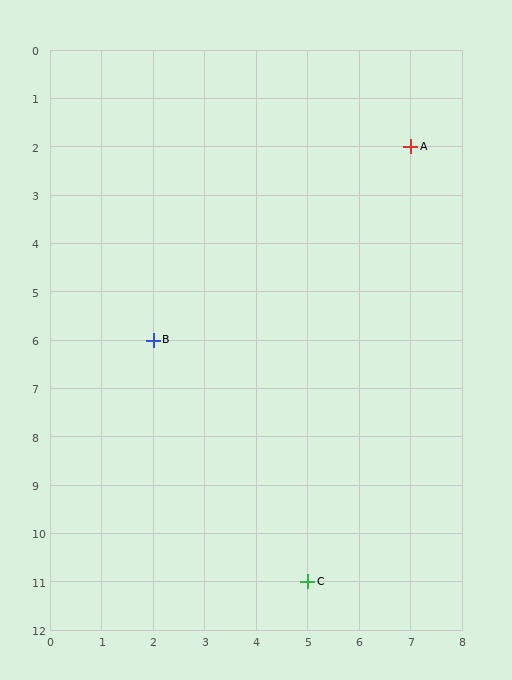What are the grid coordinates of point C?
Point C is at grid coordinates (5, 11).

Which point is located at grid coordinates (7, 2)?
Point A is at (7, 2).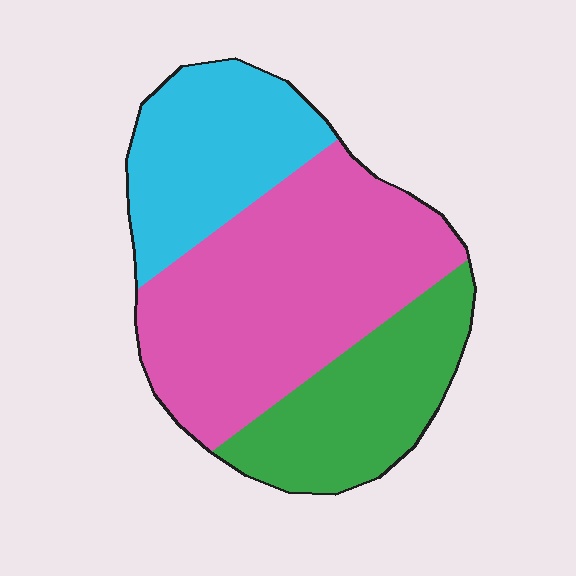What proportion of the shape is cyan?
Cyan covers around 25% of the shape.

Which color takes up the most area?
Pink, at roughly 50%.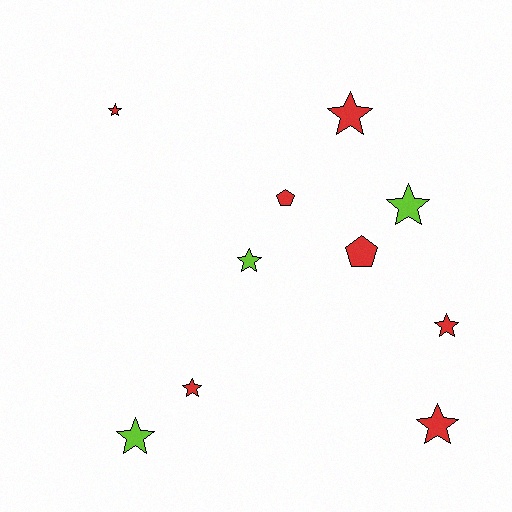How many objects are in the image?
There are 10 objects.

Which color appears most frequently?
Red, with 7 objects.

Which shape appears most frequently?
Star, with 8 objects.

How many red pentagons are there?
There are 2 red pentagons.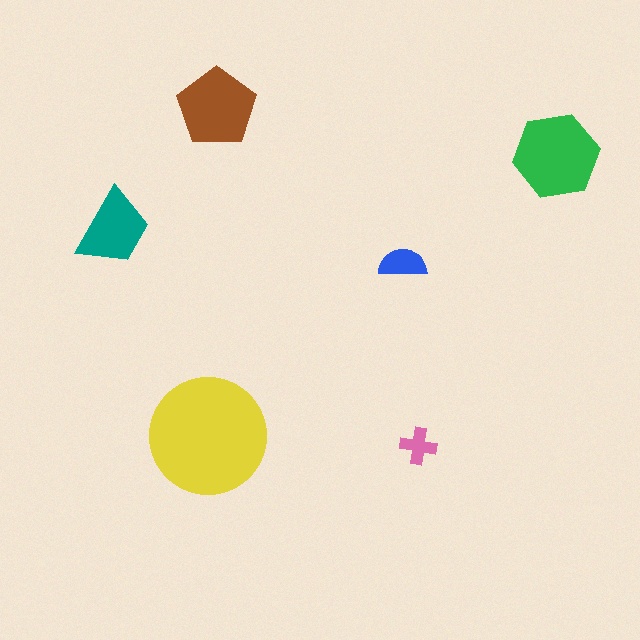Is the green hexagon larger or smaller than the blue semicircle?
Larger.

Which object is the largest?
The yellow circle.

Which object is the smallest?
The pink cross.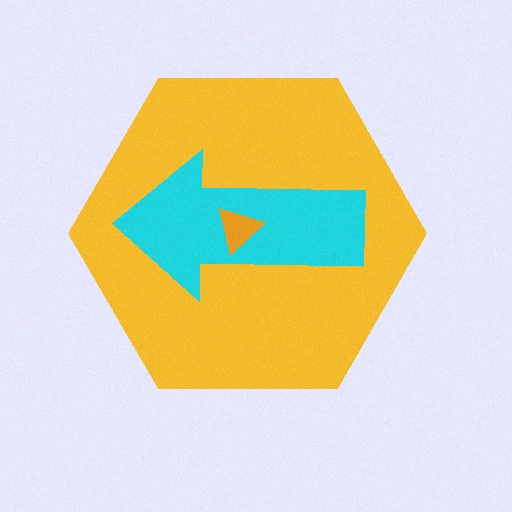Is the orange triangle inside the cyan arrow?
Yes.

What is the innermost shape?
The orange triangle.